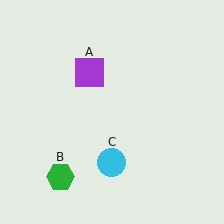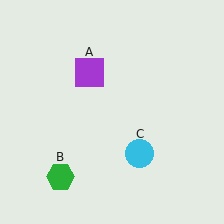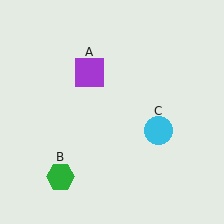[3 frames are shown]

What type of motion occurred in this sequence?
The cyan circle (object C) rotated counterclockwise around the center of the scene.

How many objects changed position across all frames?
1 object changed position: cyan circle (object C).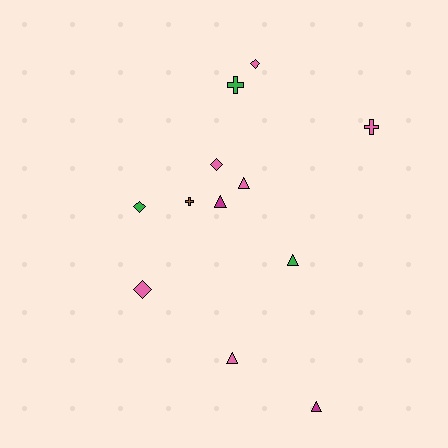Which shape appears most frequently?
Triangle, with 5 objects.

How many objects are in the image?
There are 12 objects.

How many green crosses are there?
There is 1 green cross.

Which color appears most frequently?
Pink, with 6 objects.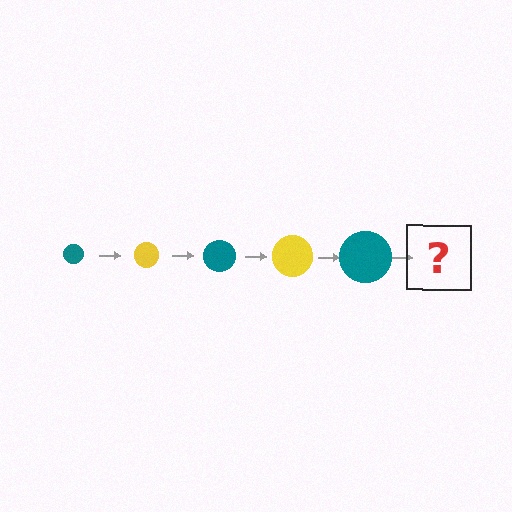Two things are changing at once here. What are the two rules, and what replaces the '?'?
The two rules are that the circle grows larger each step and the color cycles through teal and yellow. The '?' should be a yellow circle, larger than the previous one.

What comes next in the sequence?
The next element should be a yellow circle, larger than the previous one.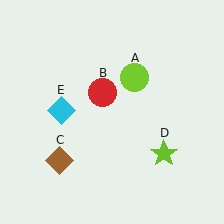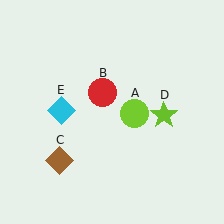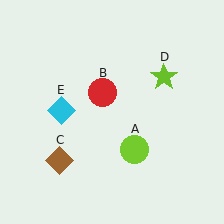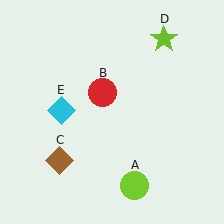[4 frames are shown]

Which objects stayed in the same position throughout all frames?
Red circle (object B) and brown diamond (object C) and cyan diamond (object E) remained stationary.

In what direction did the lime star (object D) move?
The lime star (object D) moved up.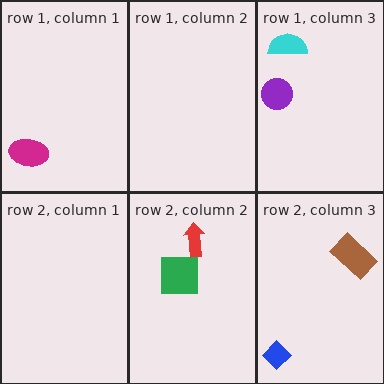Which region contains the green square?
The row 2, column 2 region.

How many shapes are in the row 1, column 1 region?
1.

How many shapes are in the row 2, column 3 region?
2.